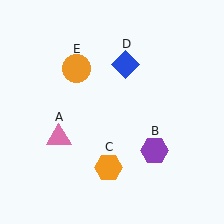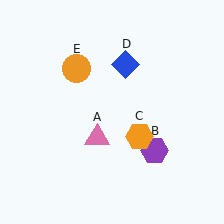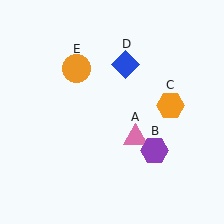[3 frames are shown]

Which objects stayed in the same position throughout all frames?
Purple hexagon (object B) and blue diamond (object D) and orange circle (object E) remained stationary.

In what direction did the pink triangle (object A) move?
The pink triangle (object A) moved right.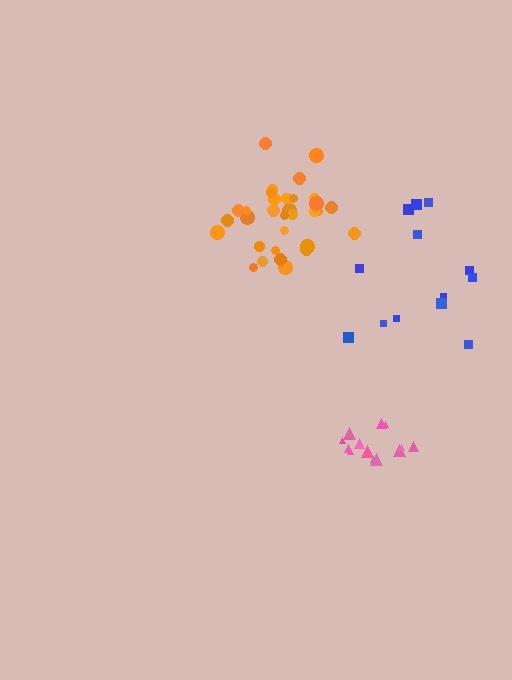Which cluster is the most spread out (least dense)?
Blue.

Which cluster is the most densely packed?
Orange.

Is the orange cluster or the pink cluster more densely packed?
Orange.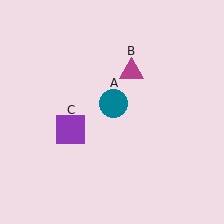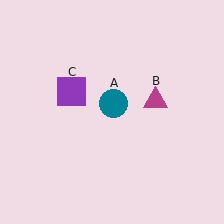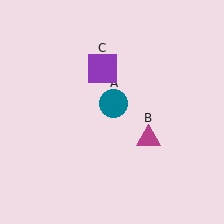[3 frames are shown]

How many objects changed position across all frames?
2 objects changed position: magenta triangle (object B), purple square (object C).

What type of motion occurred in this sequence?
The magenta triangle (object B), purple square (object C) rotated clockwise around the center of the scene.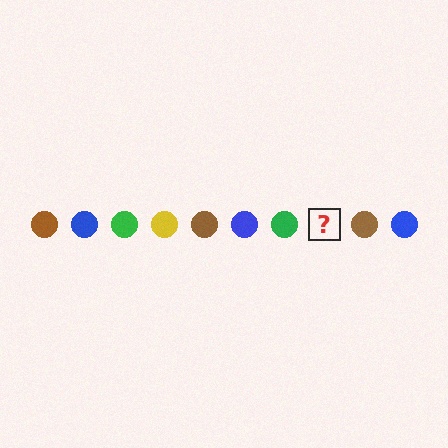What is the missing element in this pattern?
The missing element is a yellow circle.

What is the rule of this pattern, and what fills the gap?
The rule is that the pattern cycles through brown, blue, green, yellow circles. The gap should be filled with a yellow circle.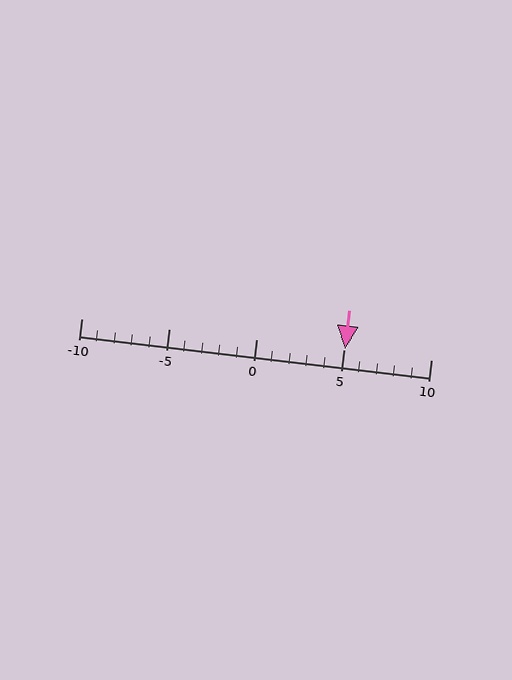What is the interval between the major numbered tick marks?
The major tick marks are spaced 5 units apart.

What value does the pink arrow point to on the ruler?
The pink arrow points to approximately 5.